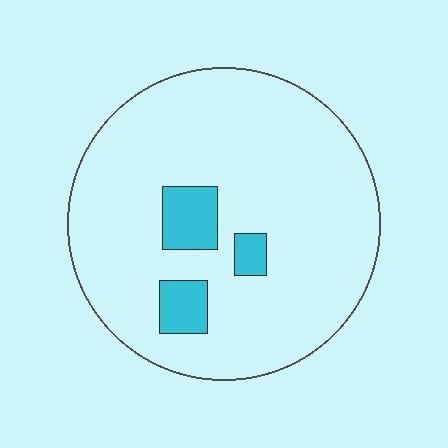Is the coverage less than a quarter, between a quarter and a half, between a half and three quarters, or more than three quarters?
Less than a quarter.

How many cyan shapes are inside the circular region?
3.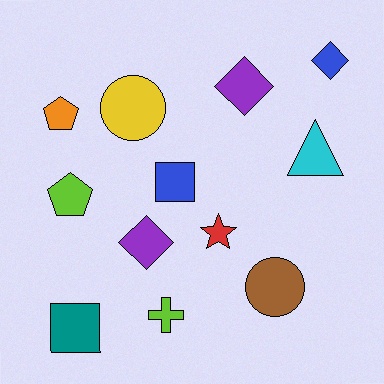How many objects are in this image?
There are 12 objects.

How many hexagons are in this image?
There are no hexagons.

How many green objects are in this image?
There are no green objects.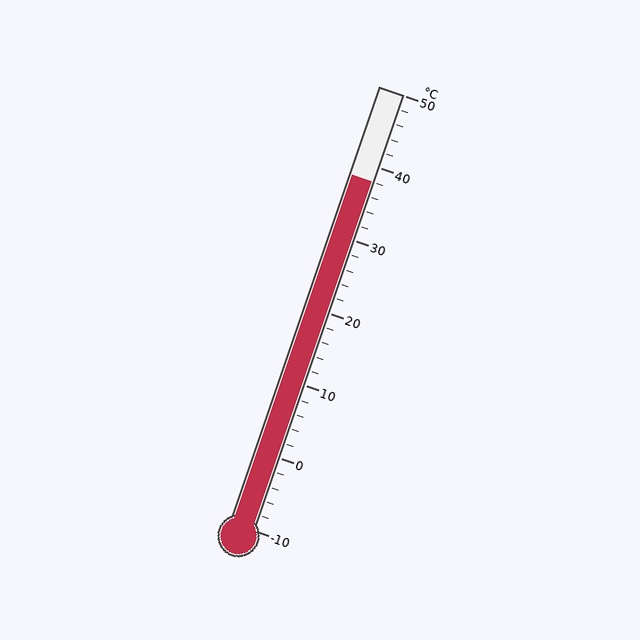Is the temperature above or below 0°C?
The temperature is above 0°C.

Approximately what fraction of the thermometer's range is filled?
The thermometer is filled to approximately 80% of its range.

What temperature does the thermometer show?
The thermometer shows approximately 38°C.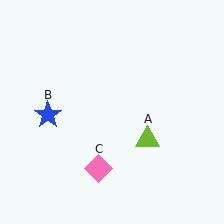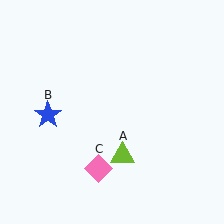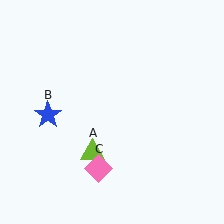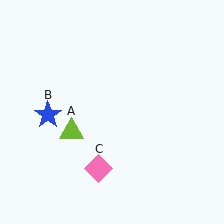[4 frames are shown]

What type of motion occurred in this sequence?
The lime triangle (object A) rotated clockwise around the center of the scene.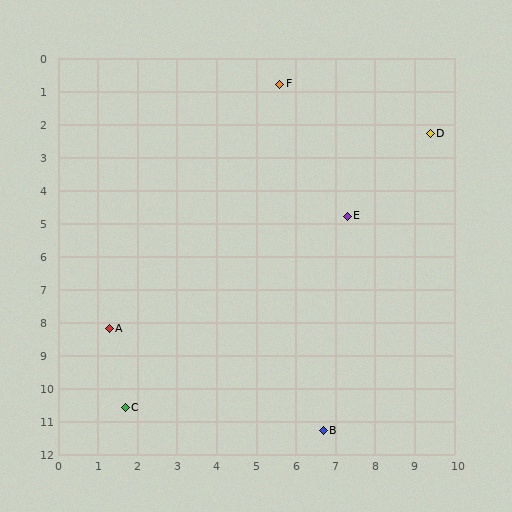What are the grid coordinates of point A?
Point A is at approximately (1.3, 8.2).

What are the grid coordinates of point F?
Point F is at approximately (5.6, 0.8).